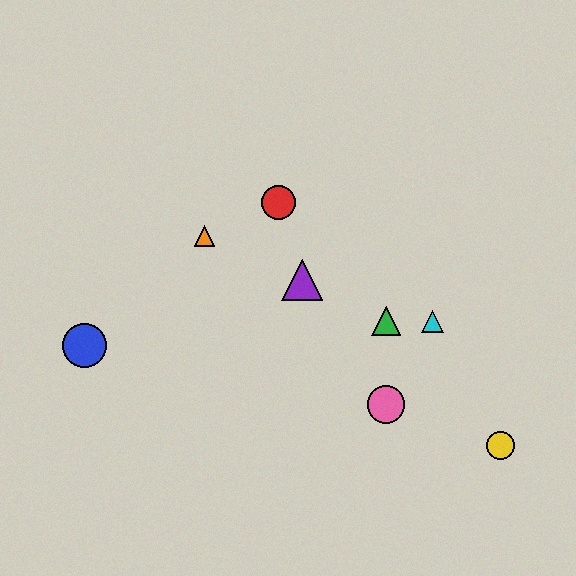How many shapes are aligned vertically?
2 shapes (the green triangle, the pink circle) are aligned vertically.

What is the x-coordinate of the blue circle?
The blue circle is at x≈84.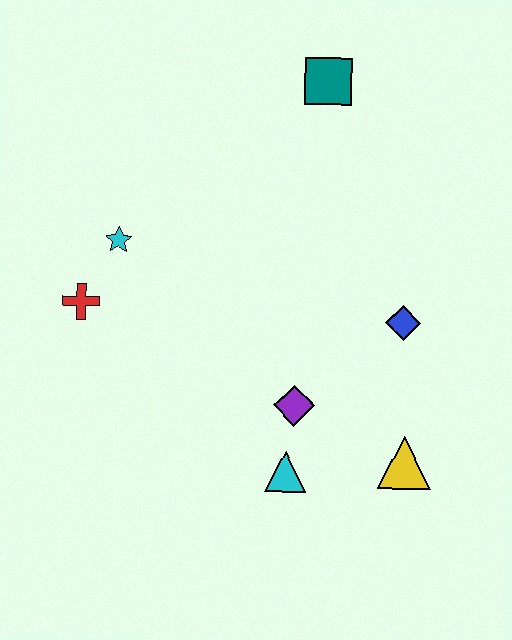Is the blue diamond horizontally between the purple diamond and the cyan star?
No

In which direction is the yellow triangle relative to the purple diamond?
The yellow triangle is to the right of the purple diamond.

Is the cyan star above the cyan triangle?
Yes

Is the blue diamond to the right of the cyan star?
Yes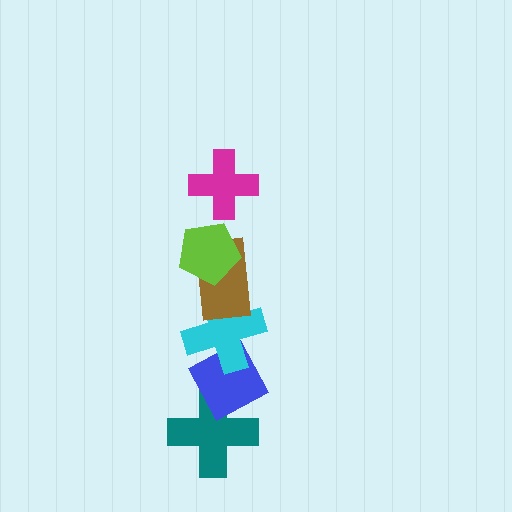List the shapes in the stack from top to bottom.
From top to bottom: the magenta cross, the lime pentagon, the brown rectangle, the cyan cross, the blue diamond, the teal cross.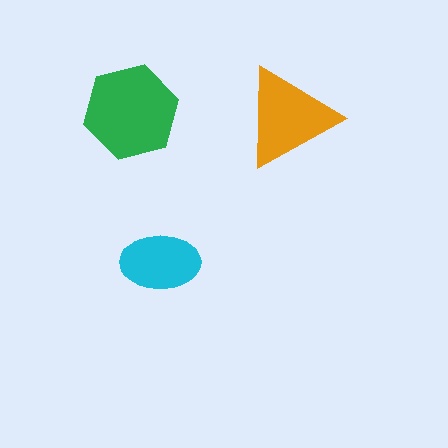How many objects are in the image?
There are 3 objects in the image.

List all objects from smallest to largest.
The cyan ellipse, the orange triangle, the green hexagon.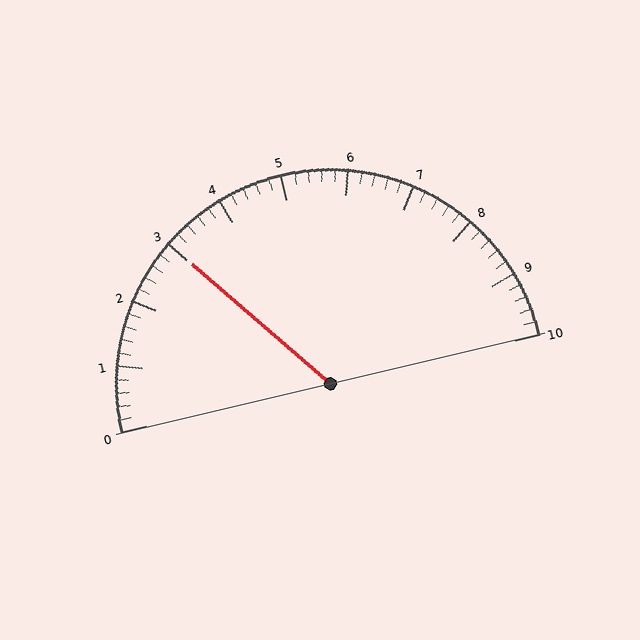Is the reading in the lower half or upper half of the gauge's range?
The reading is in the lower half of the range (0 to 10).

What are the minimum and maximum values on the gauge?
The gauge ranges from 0 to 10.